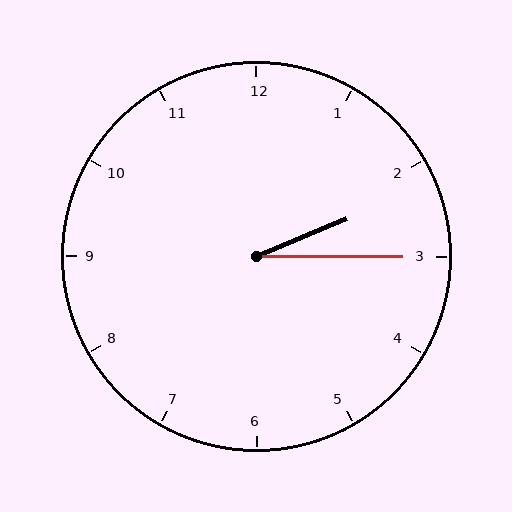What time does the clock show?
2:15.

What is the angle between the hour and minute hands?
Approximately 22 degrees.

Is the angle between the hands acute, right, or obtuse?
It is acute.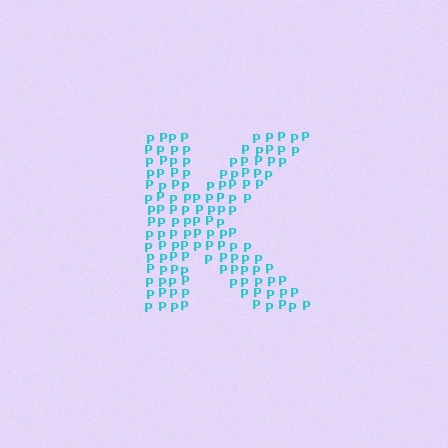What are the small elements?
The small elements are letter P's.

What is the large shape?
The large shape is the letter K.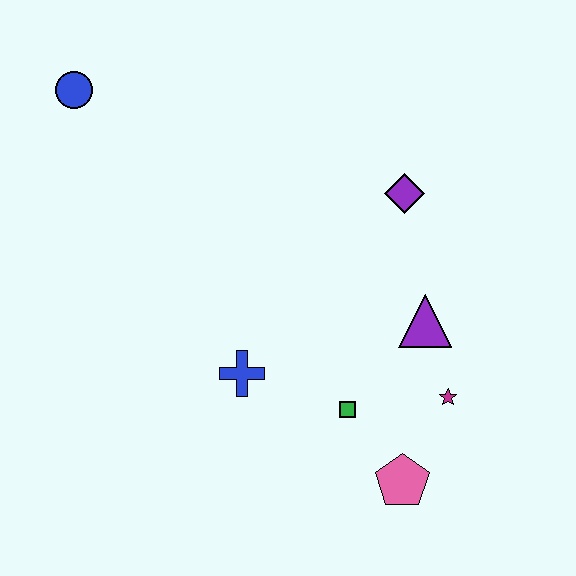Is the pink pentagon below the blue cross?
Yes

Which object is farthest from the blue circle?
The pink pentagon is farthest from the blue circle.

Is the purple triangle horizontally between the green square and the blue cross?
No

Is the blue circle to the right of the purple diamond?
No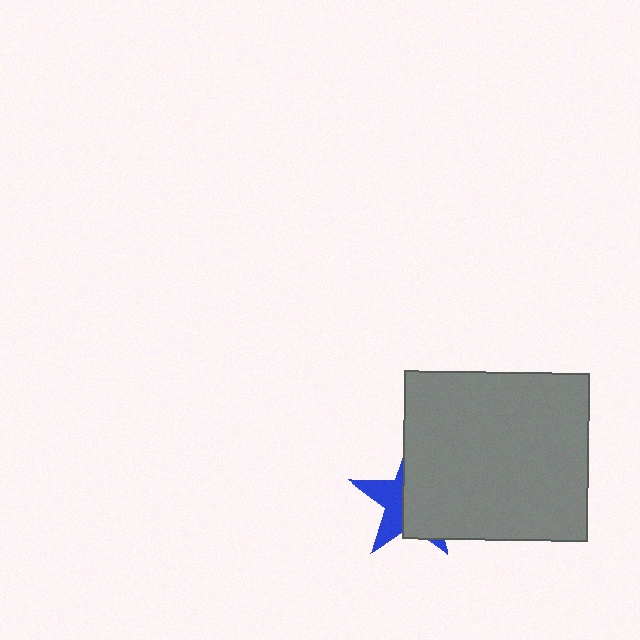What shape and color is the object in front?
The object in front is a gray rectangle.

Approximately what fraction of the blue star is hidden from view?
Roughly 60% of the blue star is hidden behind the gray rectangle.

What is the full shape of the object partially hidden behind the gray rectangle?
The partially hidden object is a blue star.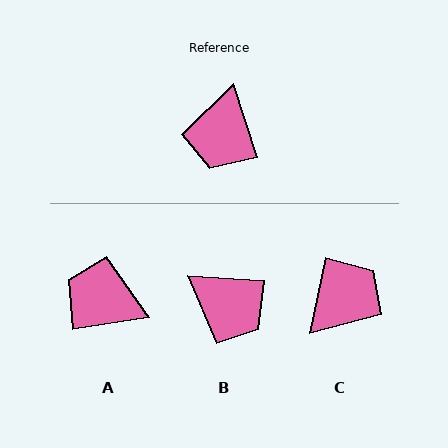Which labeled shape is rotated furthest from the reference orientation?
C, about 150 degrees away.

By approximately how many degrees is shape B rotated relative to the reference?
Approximately 69 degrees counter-clockwise.